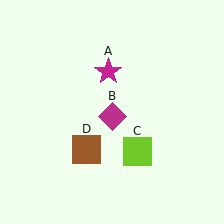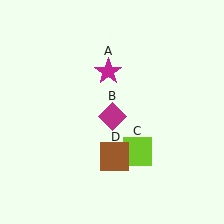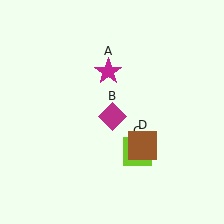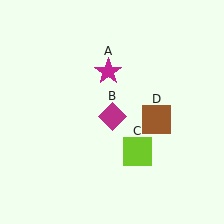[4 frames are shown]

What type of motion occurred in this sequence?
The brown square (object D) rotated counterclockwise around the center of the scene.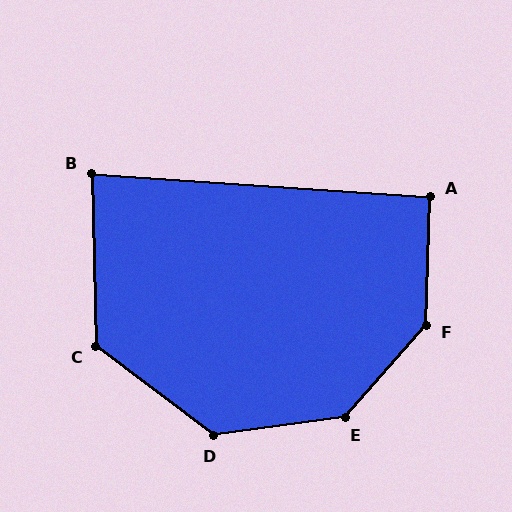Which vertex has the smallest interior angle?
B, at approximately 85 degrees.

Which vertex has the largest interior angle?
F, at approximately 140 degrees.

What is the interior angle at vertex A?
Approximately 92 degrees (approximately right).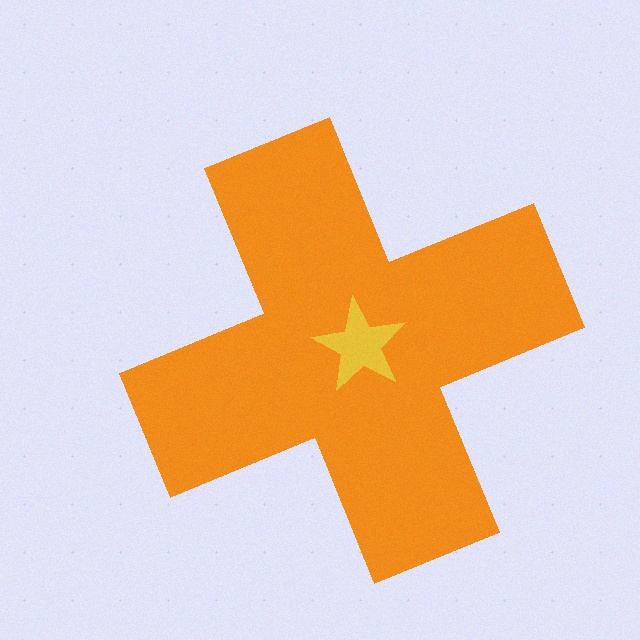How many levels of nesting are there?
2.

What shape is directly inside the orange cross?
The yellow star.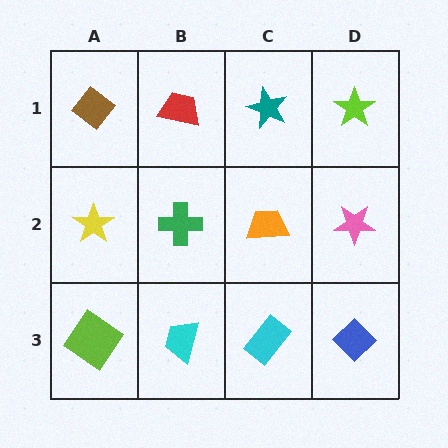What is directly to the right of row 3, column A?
A cyan trapezoid.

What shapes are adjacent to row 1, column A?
A yellow star (row 2, column A), a red trapezoid (row 1, column B).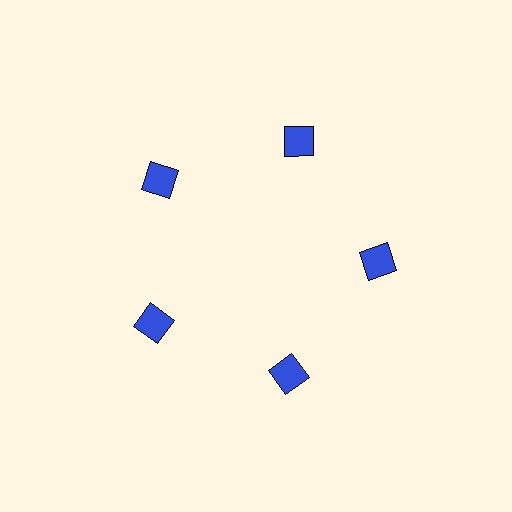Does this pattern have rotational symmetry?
Yes, this pattern has 5-fold rotational symmetry. It looks the same after rotating 72 degrees around the center.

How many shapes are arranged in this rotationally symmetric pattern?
There are 5 shapes, arranged in 5 groups of 1.